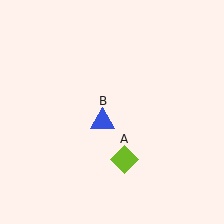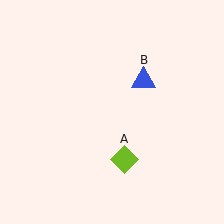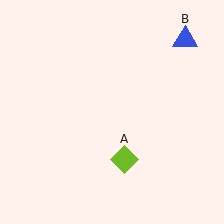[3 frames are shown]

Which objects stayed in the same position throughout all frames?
Lime diamond (object A) remained stationary.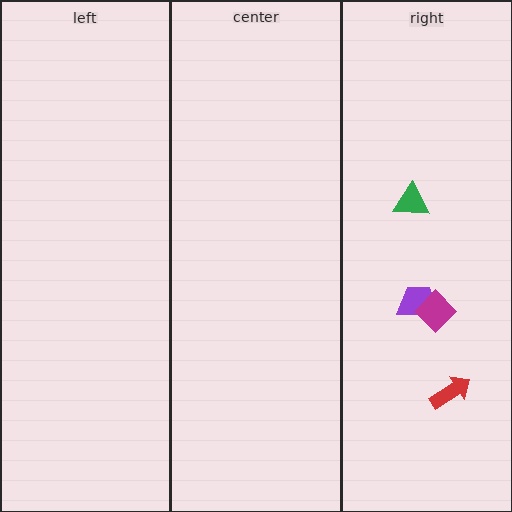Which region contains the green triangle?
The right region.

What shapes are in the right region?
The purple trapezoid, the green triangle, the magenta diamond, the red arrow.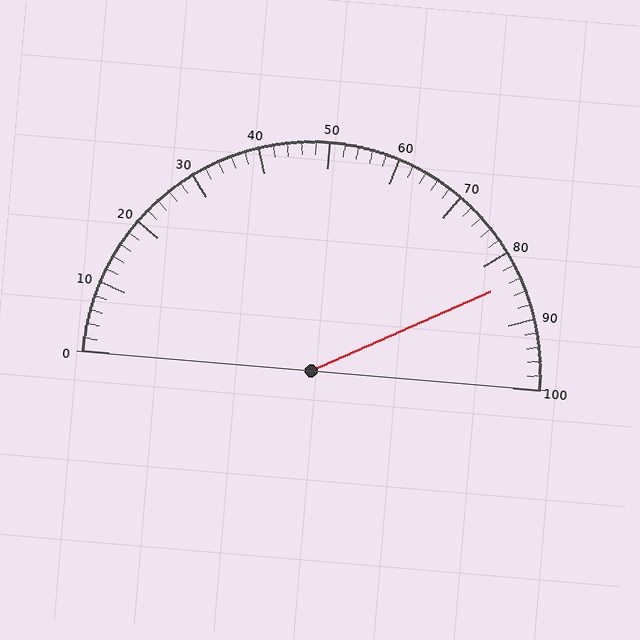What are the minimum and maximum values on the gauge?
The gauge ranges from 0 to 100.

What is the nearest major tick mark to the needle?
The nearest major tick mark is 80.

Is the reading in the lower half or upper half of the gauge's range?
The reading is in the upper half of the range (0 to 100).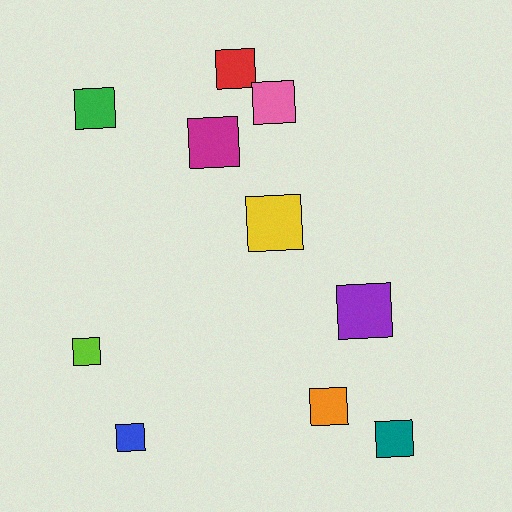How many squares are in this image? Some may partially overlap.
There are 10 squares.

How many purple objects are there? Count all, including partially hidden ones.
There is 1 purple object.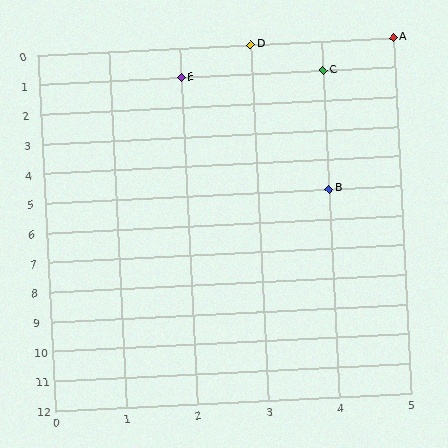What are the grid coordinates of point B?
Point B is at grid coordinates (4, 5).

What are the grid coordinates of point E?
Point E is at grid coordinates (2, 1).